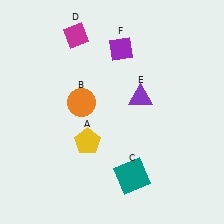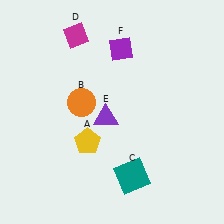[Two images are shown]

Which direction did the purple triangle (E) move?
The purple triangle (E) moved left.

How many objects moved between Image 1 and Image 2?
1 object moved between the two images.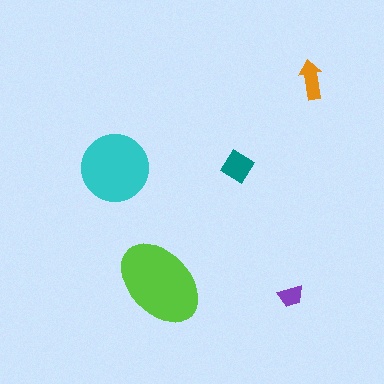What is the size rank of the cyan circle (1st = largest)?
2nd.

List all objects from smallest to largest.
The purple trapezoid, the orange arrow, the teal diamond, the cyan circle, the lime ellipse.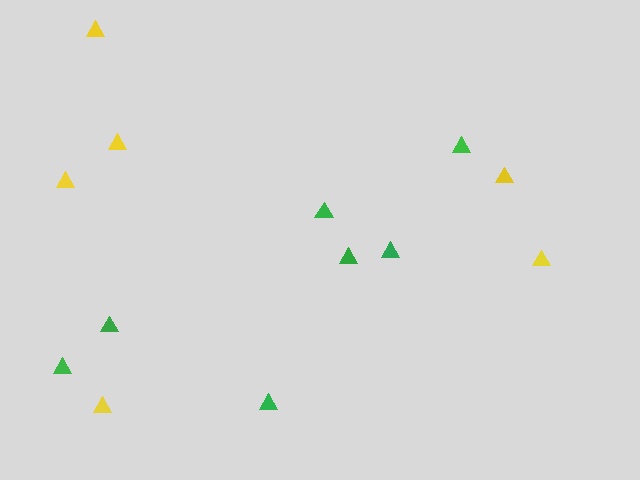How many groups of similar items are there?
There are 2 groups: one group of green triangles (7) and one group of yellow triangles (6).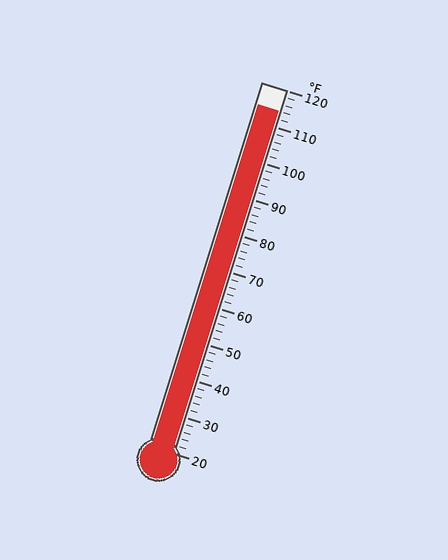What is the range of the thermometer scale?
The thermometer scale ranges from 20°F to 120°F.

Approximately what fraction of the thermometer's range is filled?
The thermometer is filled to approximately 95% of its range.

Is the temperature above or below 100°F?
The temperature is above 100°F.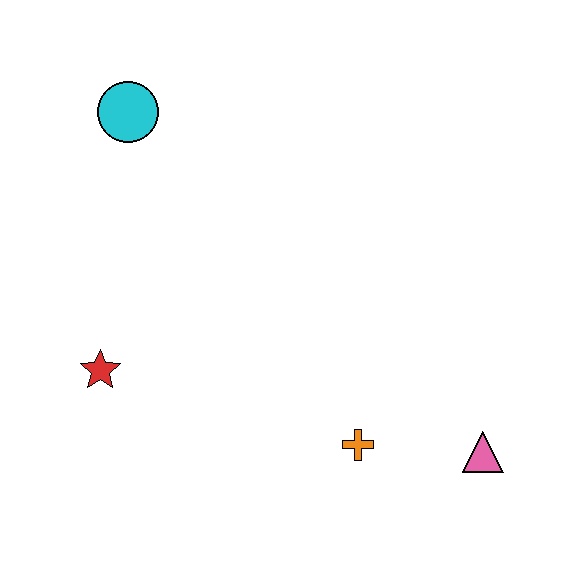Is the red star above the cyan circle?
No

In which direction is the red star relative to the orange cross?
The red star is to the left of the orange cross.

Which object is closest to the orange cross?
The pink triangle is closest to the orange cross.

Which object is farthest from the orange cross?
The cyan circle is farthest from the orange cross.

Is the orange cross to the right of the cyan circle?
Yes